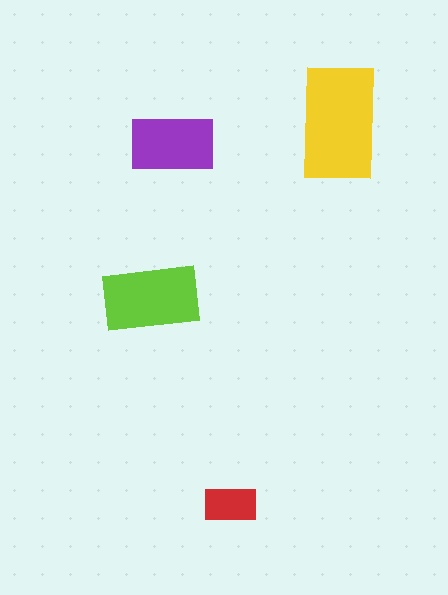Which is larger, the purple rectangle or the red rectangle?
The purple one.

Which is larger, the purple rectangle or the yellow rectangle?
The yellow one.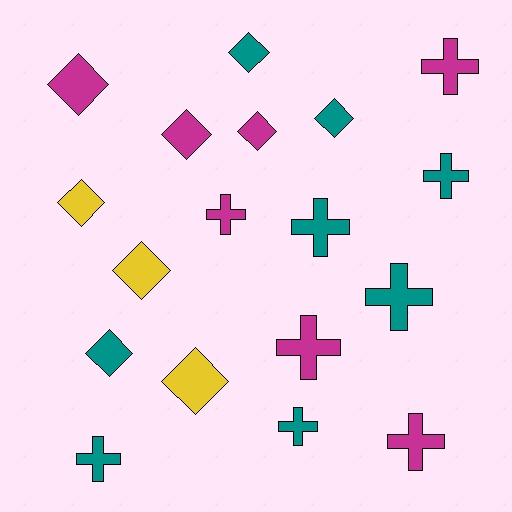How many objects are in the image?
There are 18 objects.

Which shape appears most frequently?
Diamond, with 9 objects.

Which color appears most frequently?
Teal, with 8 objects.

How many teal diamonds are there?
There are 3 teal diamonds.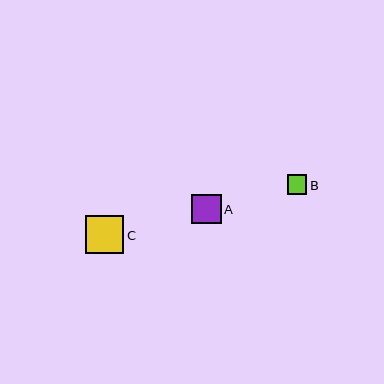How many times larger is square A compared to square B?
Square A is approximately 1.5 times the size of square B.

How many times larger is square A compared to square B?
Square A is approximately 1.5 times the size of square B.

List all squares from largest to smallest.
From largest to smallest: C, A, B.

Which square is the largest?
Square C is the largest with a size of approximately 38 pixels.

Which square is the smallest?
Square B is the smallest with a size of approximately 19 pixels.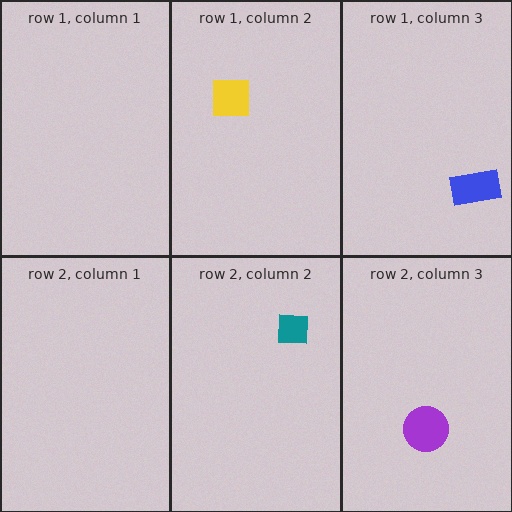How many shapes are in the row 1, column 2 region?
1.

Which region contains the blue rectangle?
The row 1, column 3 region.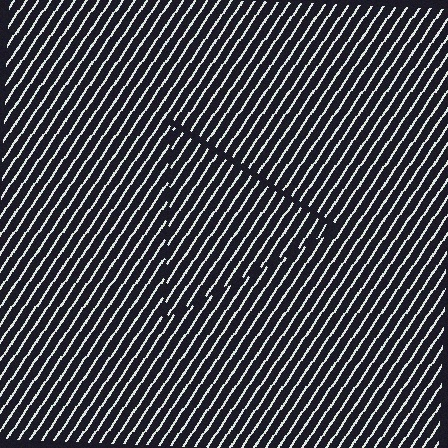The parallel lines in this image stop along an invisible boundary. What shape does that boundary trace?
An illusory triangle. The interior of the shape contains the same grating, shifted by half a period — the contour is defined by the phase discontinuity where line-ends from the inner and outer gratings abut.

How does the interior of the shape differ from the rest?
The interior of the shape contains the same grating, shifted by half a period — the contour is defined by the phase discontinuity where line-ends from the inner and outer gratings abut.